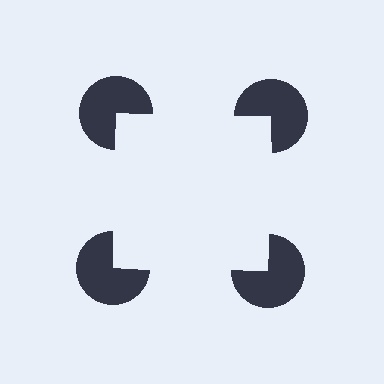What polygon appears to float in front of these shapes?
An illusory square — its edges are inferred from the aligned wedge cuts in the pac-man discs, not physically drawn.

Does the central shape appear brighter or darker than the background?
It typically appears slightly brighter than the background, even though no actual brightness change is drawn.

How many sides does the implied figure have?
4 sides.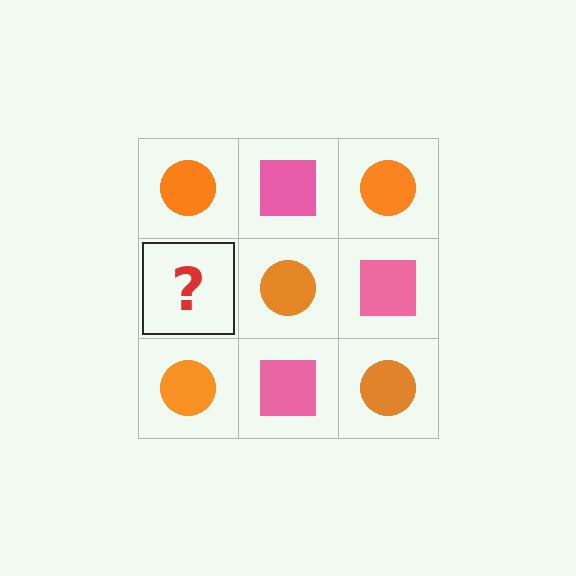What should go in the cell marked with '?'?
The missing cell should contain a pink square.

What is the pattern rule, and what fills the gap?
The rule is that it alternates orange circle and pink square in a checkerboard pattern. The gap should be filled with a pink square.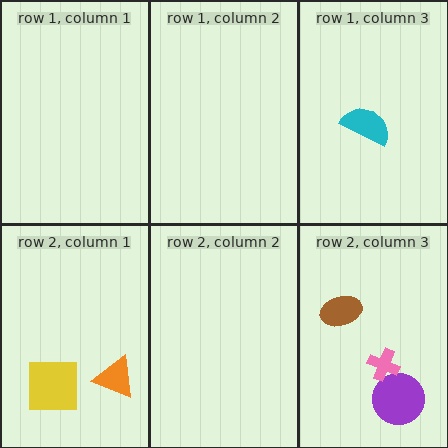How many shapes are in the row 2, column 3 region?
3.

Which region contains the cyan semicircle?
The row 1, column 3 region.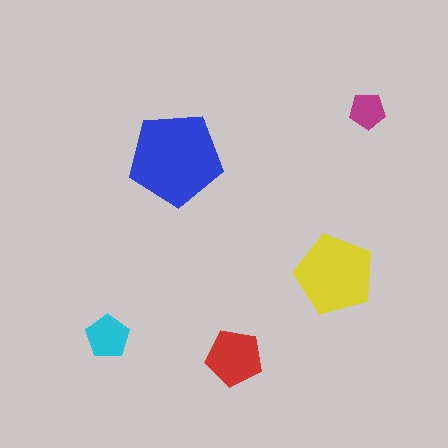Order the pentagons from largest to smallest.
the blue one, the yellow one, the red one, the cyan one, the magenta one.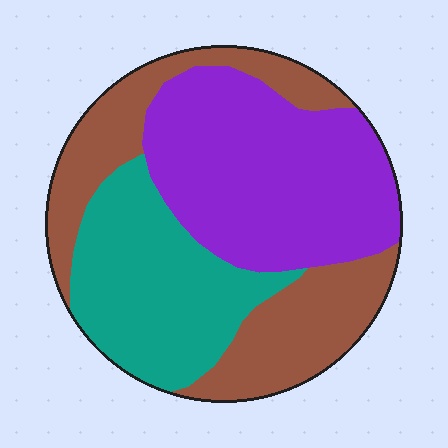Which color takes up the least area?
Teal, at roughly 30%.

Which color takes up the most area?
Purple, at roughly 40%.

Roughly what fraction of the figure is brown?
Brown covers around 35% of the figure.